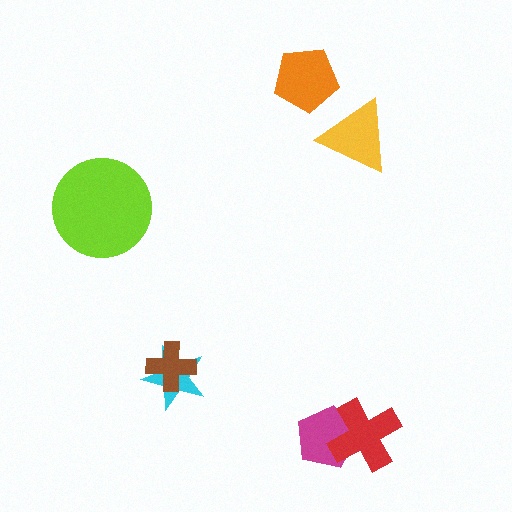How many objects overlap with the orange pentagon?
0 objects overlap with the orange pentagon.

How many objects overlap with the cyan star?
1 object overlaps with the cyan star.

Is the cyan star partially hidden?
Yes, it is partially covered by another shape.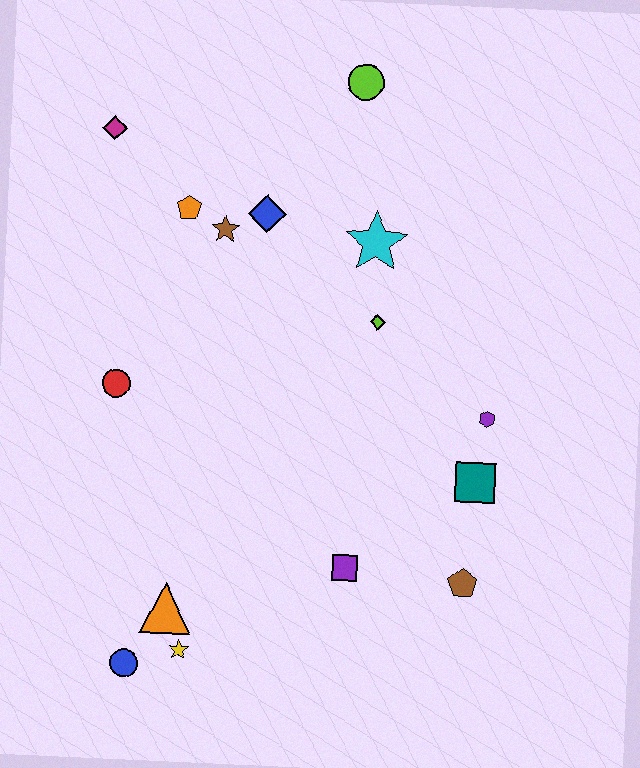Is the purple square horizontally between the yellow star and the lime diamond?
Yes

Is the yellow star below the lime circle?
Yes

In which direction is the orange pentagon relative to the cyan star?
The orange pentagon is to the left of the cyan star.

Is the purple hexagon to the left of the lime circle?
No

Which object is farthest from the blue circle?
The lime circle is farthest from the blue circle.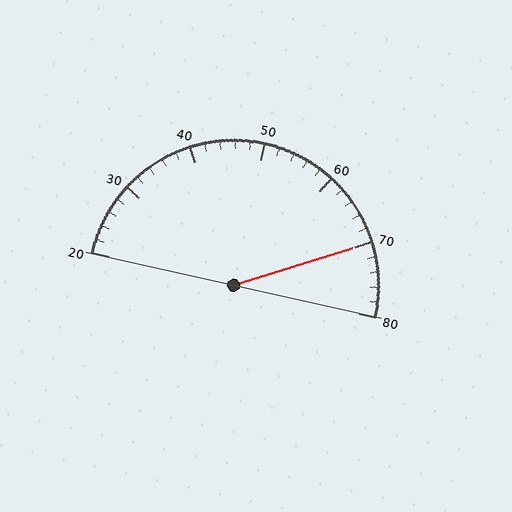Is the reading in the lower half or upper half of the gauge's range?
The reading is in the upper half of the range (20 to 80).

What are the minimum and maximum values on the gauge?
The gauge ranges from 20 to 80.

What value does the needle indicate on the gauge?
The needle indicates approximately 70.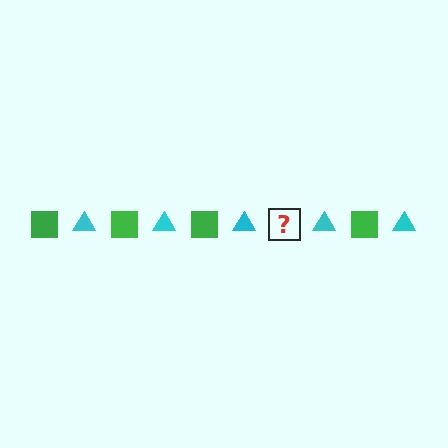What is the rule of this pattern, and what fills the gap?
The rule is that the pattern alternates between green square and cyan triangle. The gap should be filled with a green square.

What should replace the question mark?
The question mark should be replaced with a green square.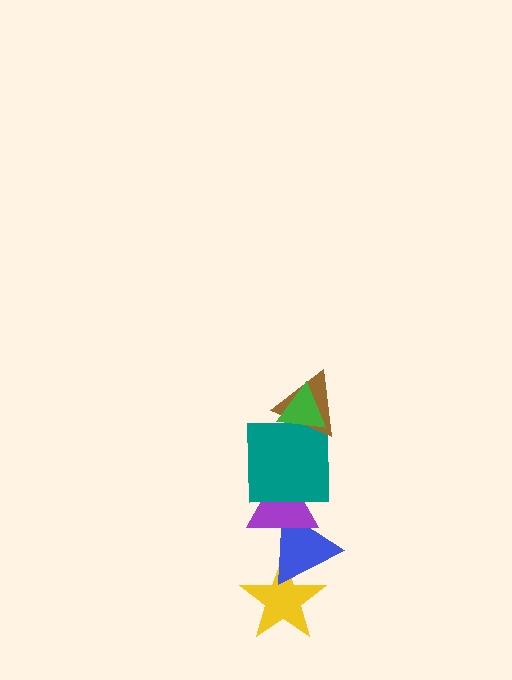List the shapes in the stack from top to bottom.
From top to bottom: the green triangle, the brown triangle, the teal square, the purple triangle, the blue triangle, the yellow star.